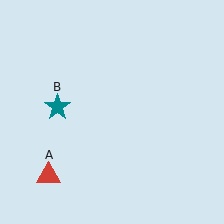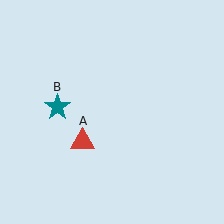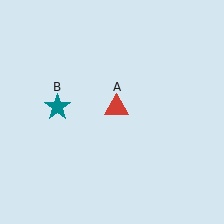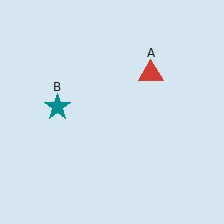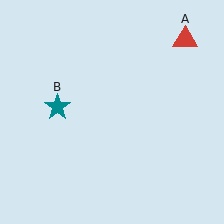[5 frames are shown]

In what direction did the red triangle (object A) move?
The red triangle (object A) moved up and to the right.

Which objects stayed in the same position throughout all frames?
Teal star (object B) remained stationary.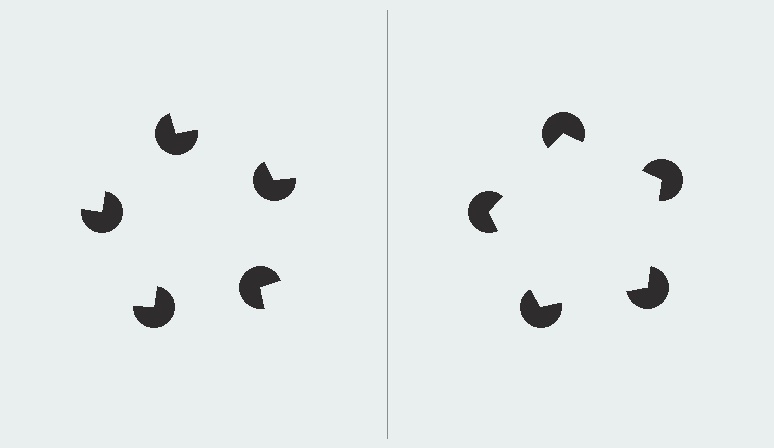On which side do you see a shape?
An illusory pentagon appears on the right side. On the left side the wedge cuts are rotated, so no coherent shape forms.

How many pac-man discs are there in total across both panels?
10 — 5 on each side.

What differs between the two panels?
The pac-man discs are positioned identically on both sides; only the wedge orientations differ. On the right they align to a pentagon; on the left they are misaligned.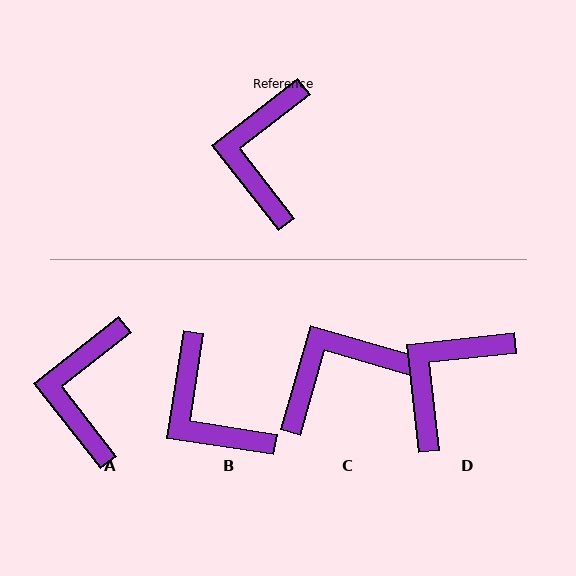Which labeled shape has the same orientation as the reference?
A.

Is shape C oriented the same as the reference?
No, it is off by about 54 degrees.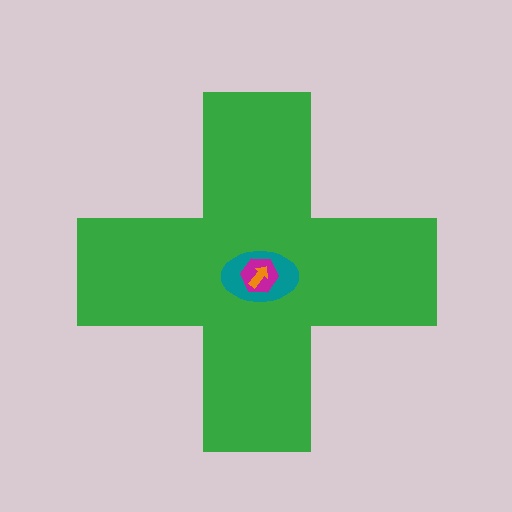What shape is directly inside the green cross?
The teal ellipse.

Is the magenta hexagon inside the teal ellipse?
Yes.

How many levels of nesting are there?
4.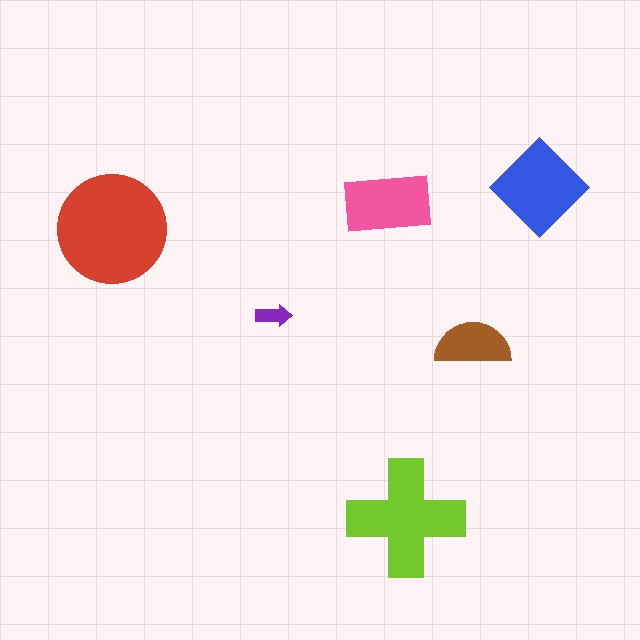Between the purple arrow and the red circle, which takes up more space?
The red circle.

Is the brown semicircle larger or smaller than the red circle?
Smaller.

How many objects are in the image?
There are 6 objects in the image.